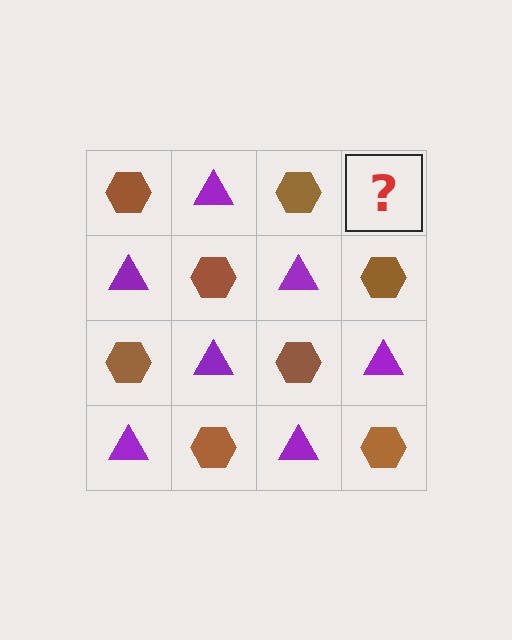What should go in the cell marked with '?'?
The missing cell should contain a purple triangle.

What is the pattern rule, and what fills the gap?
The rule is that it alternates brown hexagon and purple triangle in a checkerboard pattern. The gap should be filled with a purple triangle.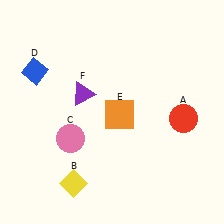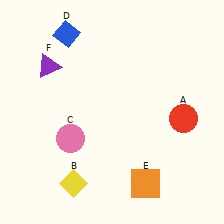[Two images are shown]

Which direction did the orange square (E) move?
The orange square (E) moved down.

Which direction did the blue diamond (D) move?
The blue diamond (D) moved up.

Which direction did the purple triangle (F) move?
The purple triangle (F) moved left.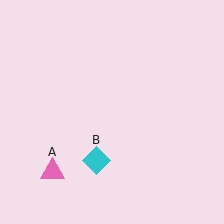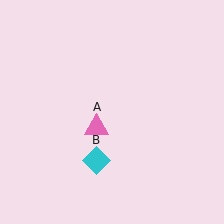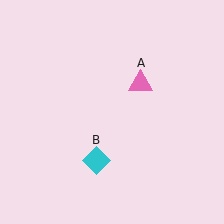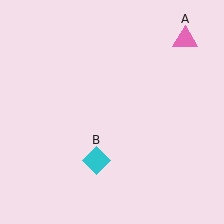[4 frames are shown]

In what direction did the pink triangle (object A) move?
The pink triangle (object A) moved up and to the right.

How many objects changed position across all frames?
1 object changed position: pink triangle (object A).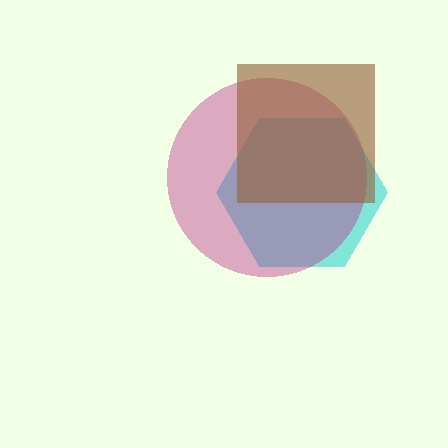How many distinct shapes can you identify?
There are 3 distinct shapes: a cyan hexagon, a magenta circle, a brown square.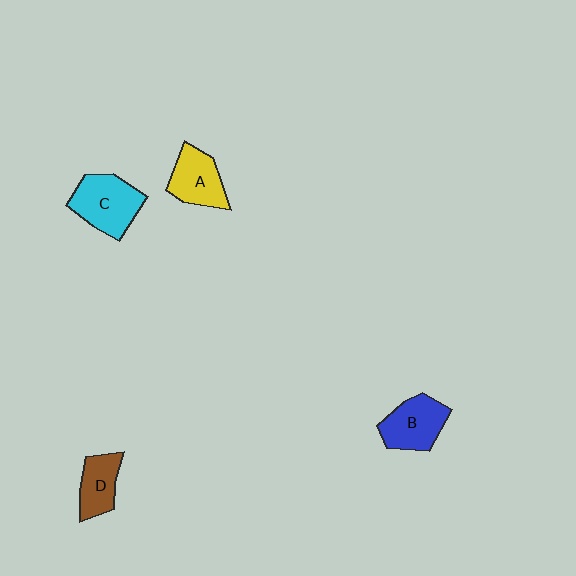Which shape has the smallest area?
Shape D (brown).